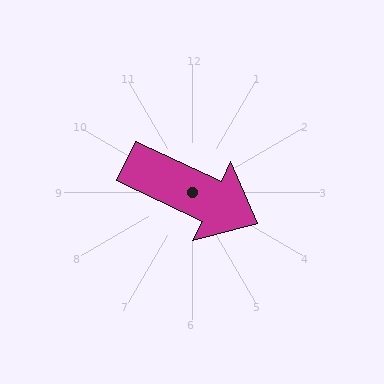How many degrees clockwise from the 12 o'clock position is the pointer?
Approximately 115 degrees.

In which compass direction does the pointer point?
Southeast.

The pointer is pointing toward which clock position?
Roughly 4 o'clock.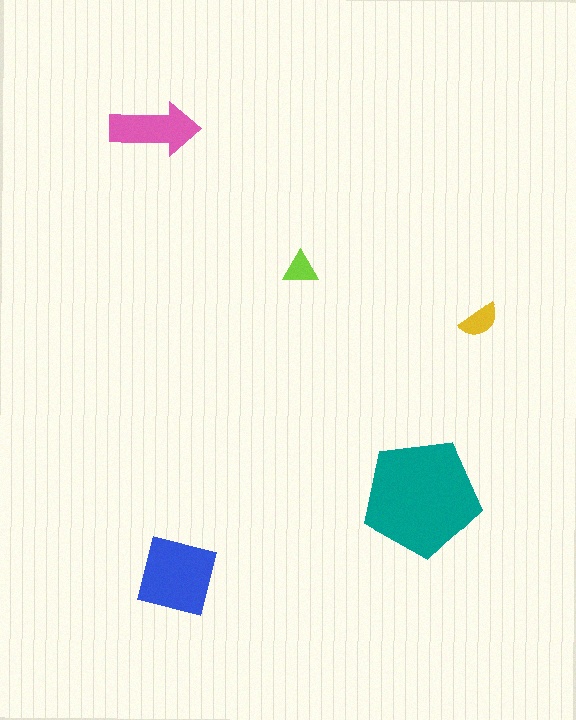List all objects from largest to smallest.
The teal pentagon, the blue square, the pink arrow, the yellow semicircle, the lime triangle.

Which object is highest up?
The pink arrow is topmost.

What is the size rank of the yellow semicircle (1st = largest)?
4th.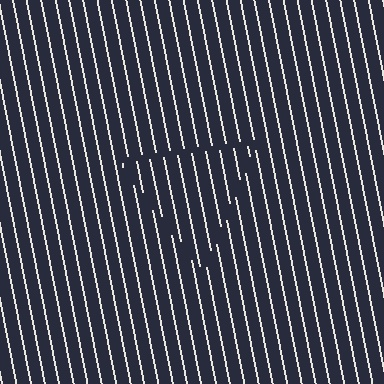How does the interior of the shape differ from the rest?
The interior of the shape contains the same grating, shifted by half a period — the contour is defined by the phase discontinuity where line-ends from the inner and outer gratings abut.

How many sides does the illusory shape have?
3 sides — the line-ends trace a triangle.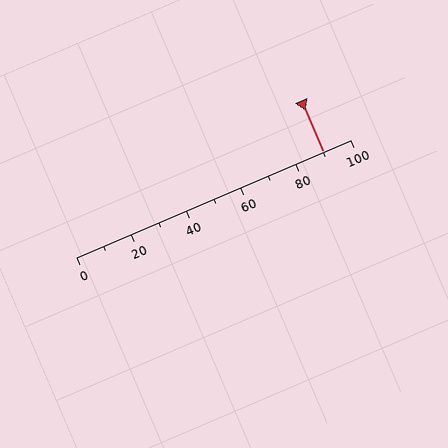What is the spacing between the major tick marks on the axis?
The major ticks are spaced 20 apart.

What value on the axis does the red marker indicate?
The marker indicates approximately 90.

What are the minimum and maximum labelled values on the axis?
The axis runs from 0 to 100.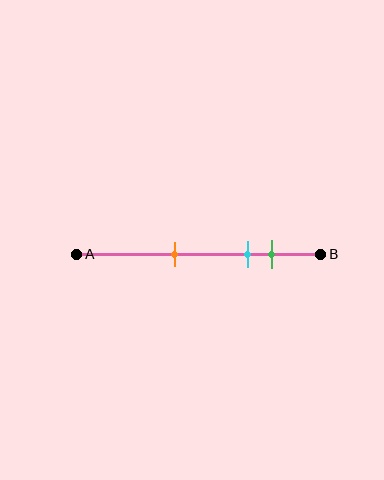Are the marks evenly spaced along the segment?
No, the marks are not evenly spaced.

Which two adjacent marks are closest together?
The cyan and green marks are the closest adjacent pair.